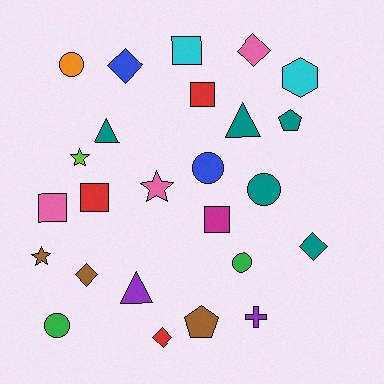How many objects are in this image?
There are 25 objects.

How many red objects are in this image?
There are 3 red objects.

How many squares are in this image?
There are 5 squares.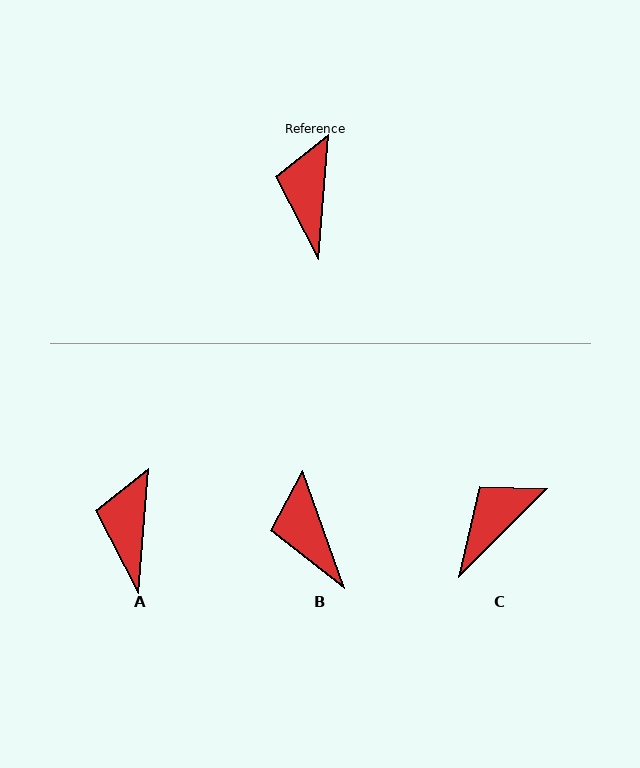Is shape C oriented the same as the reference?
No, it is off by about 40 degrees.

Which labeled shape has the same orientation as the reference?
A.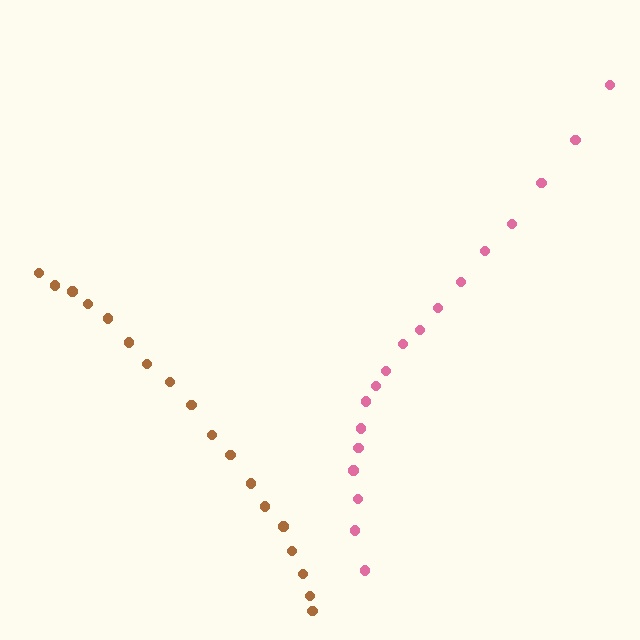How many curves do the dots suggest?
There are 2 distinct paths.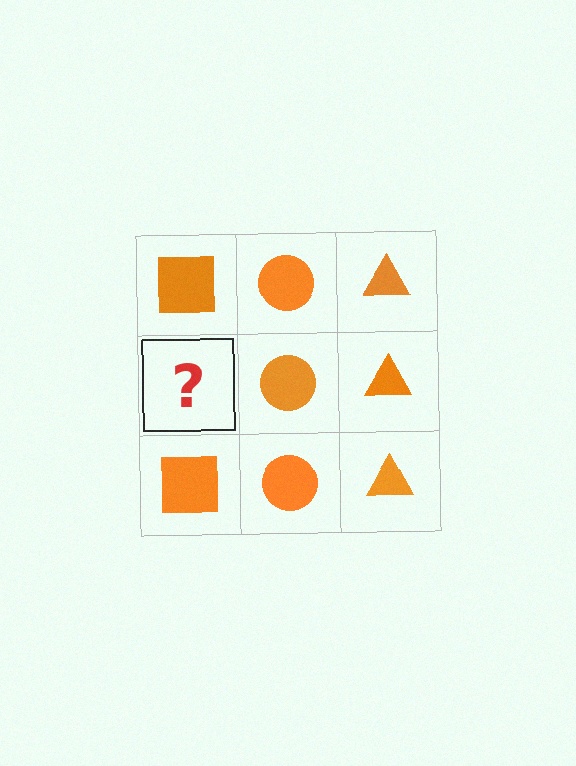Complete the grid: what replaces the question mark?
The question mark should be replaced with an orange square.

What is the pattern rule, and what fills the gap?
The rule is that each column has a consistent shape. The gap should be filled with an orange square.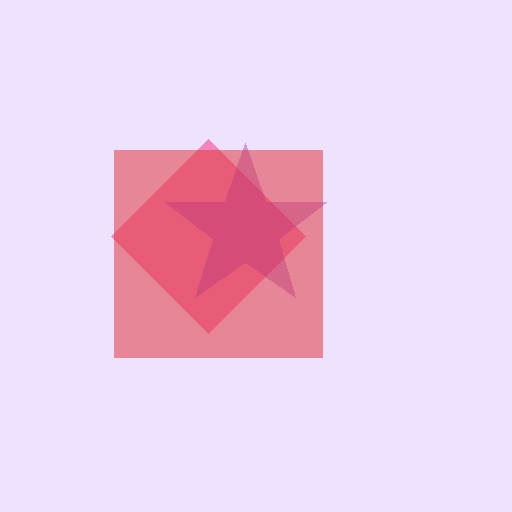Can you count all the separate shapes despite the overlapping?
Yes, there are 3 separate shapes.